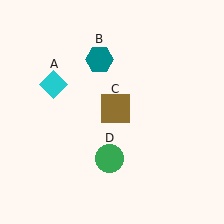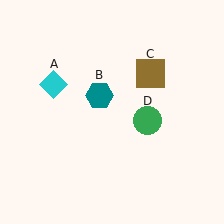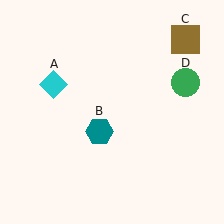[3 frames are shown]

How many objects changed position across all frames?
3 objects changed position: teal hexagon (object B), brown square (object C), green circle (object D).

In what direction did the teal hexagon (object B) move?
The teal hexagon (object B) moved down.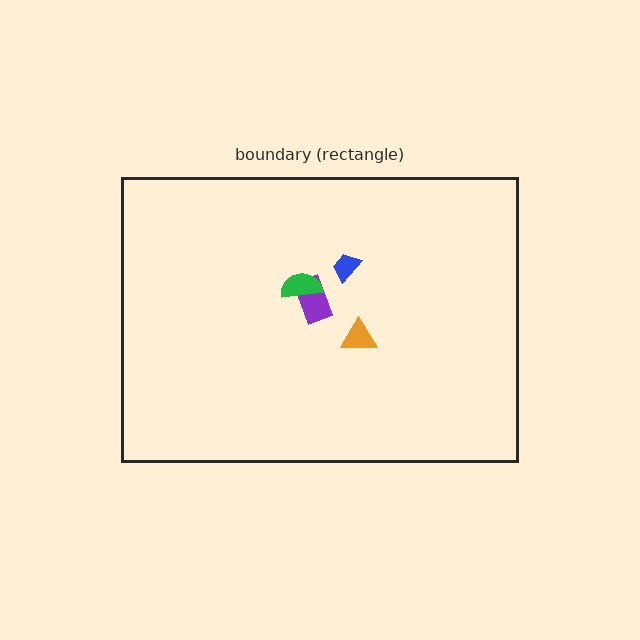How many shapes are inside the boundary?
4 inside, 0 outside.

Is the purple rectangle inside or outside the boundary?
Inside.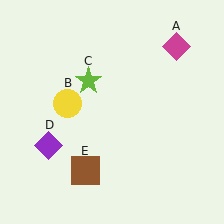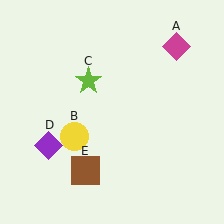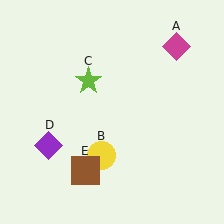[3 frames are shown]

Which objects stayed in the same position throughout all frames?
Magenta diamond (object A) and lime star (object C) and purple diamond (object D) and brown square (object E) remained stationary.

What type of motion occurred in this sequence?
The yellow circle (object B) rotated counterclockwise around the center of the scene.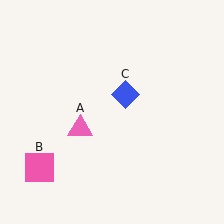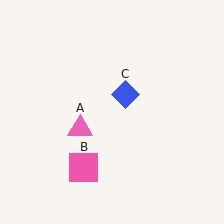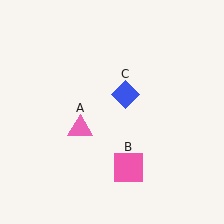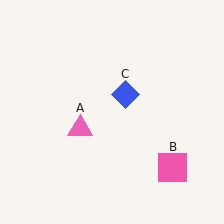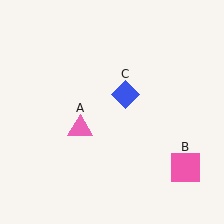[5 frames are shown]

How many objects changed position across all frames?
1 object changed position: pink square (object B).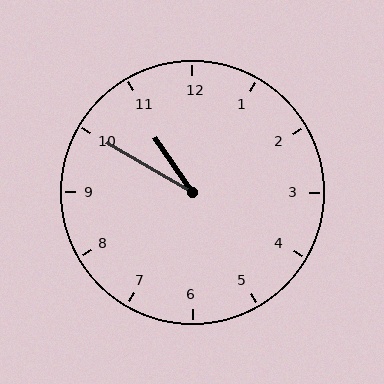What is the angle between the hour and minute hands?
Approximately 25 degrees.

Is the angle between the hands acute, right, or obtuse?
It is acute.